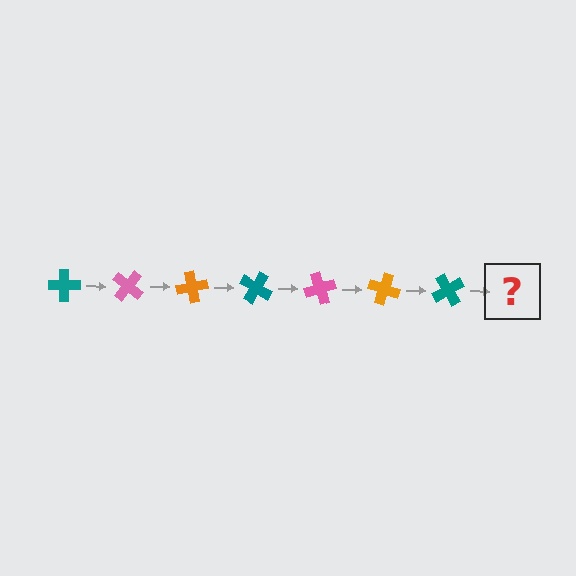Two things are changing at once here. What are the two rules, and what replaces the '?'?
The two rules are that it rotates 40 degrees each step and the color cycles through teal, pink, and orange. The '?' should be a pink cross, rotated 280 degrees from the start.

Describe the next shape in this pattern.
It should be a pink cross, rotated 280 degrees from the start.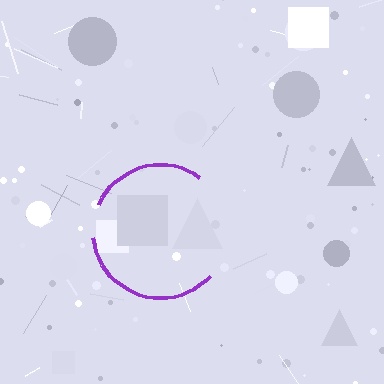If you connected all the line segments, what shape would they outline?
They would outline a circle.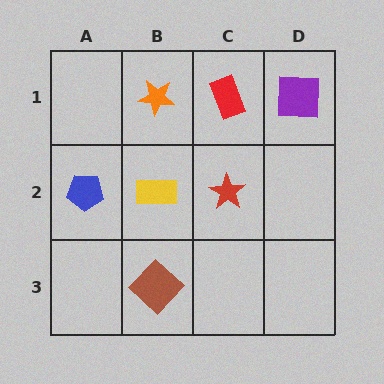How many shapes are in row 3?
1 shape.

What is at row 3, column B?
A brown diamond.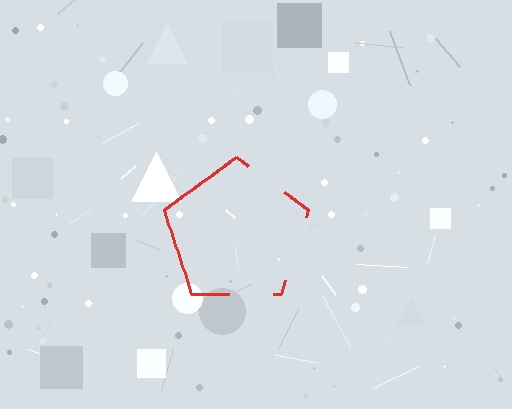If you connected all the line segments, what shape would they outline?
They would outline a pentagon.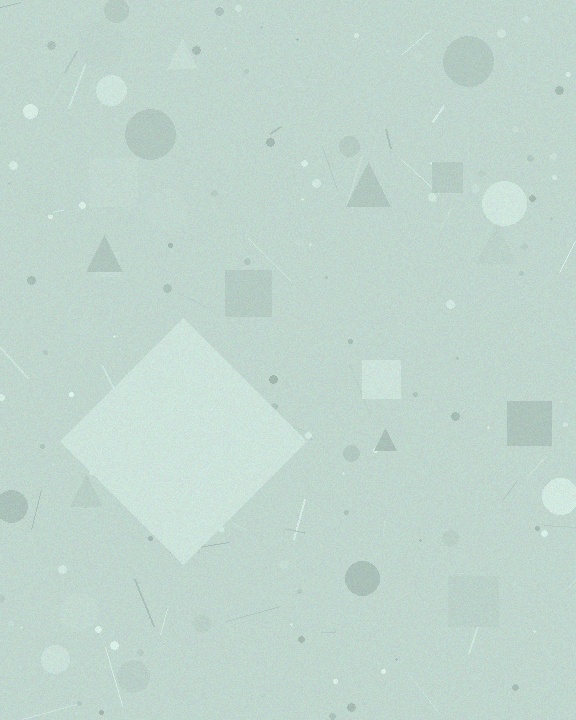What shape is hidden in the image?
A diamond is hidden in the image.